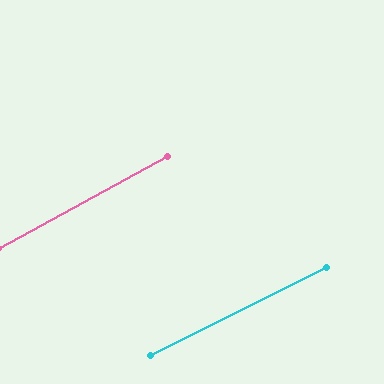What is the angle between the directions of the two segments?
Approximately 2 degrees.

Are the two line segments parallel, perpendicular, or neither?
Parallel — their directions differ by only 1.9°.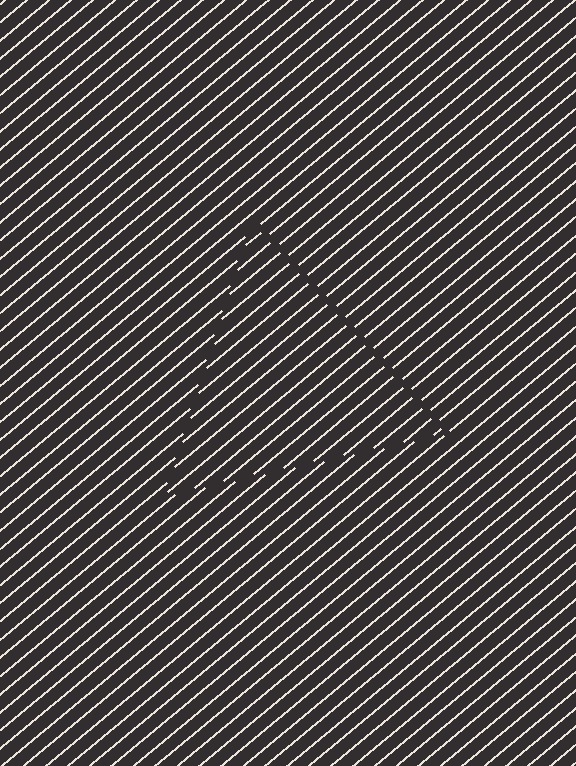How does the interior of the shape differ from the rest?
The interior of the shape contains the same grating, shifted by half a period — the contour is defined by the phase discontinuity where line-ends from the inner and outer gratings abut.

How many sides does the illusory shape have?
3 sides — the line-ends trace a triangle.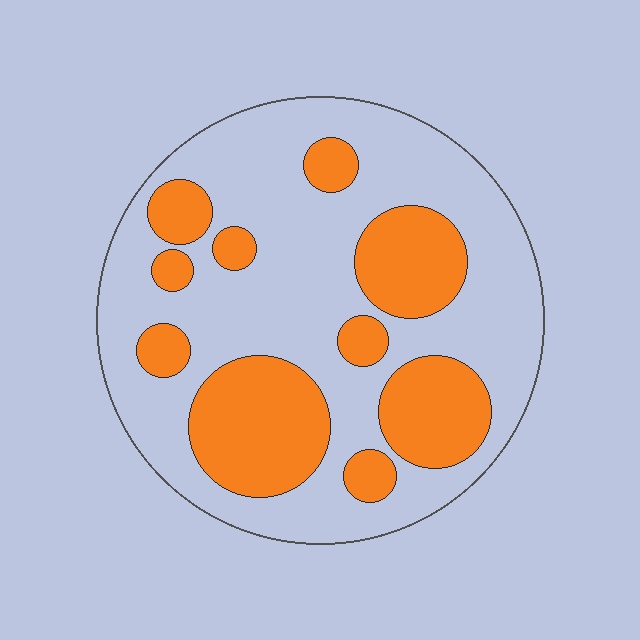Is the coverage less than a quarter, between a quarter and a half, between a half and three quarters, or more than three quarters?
Between a quarter and a half.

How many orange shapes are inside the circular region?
10.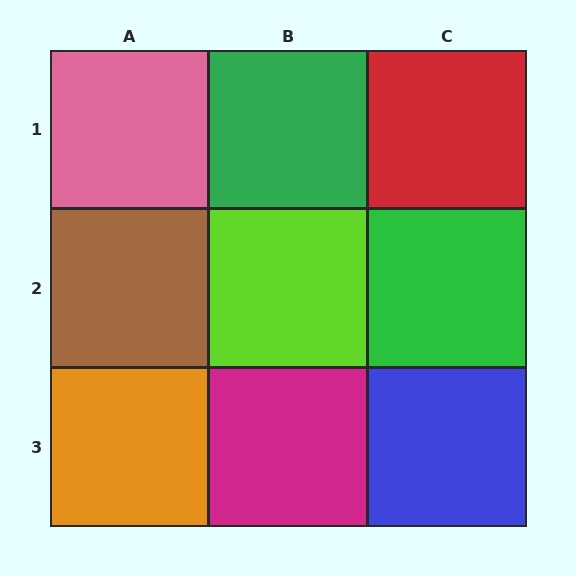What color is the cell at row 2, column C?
Green.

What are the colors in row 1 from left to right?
Pink, green, red.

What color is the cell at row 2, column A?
Brown.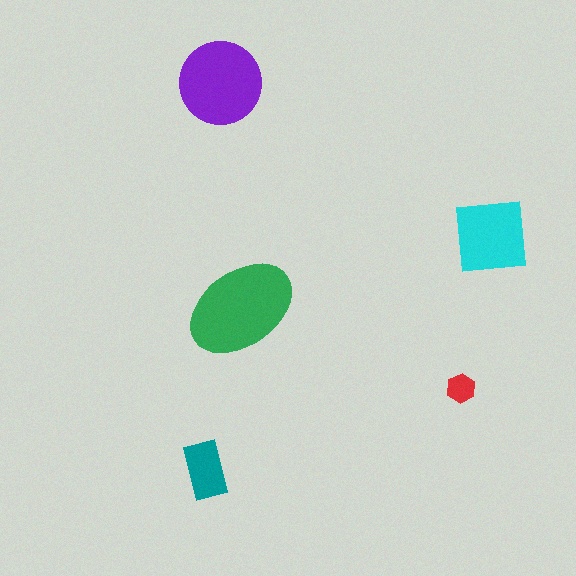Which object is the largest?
The green ellipse.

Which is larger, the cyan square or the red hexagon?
The cyan square.